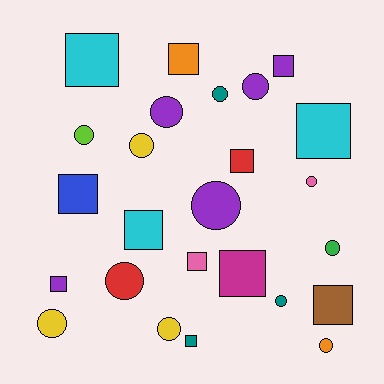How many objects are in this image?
There are 25 objects.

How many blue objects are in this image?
There is 1 blue object.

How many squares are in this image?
There are 12 squares.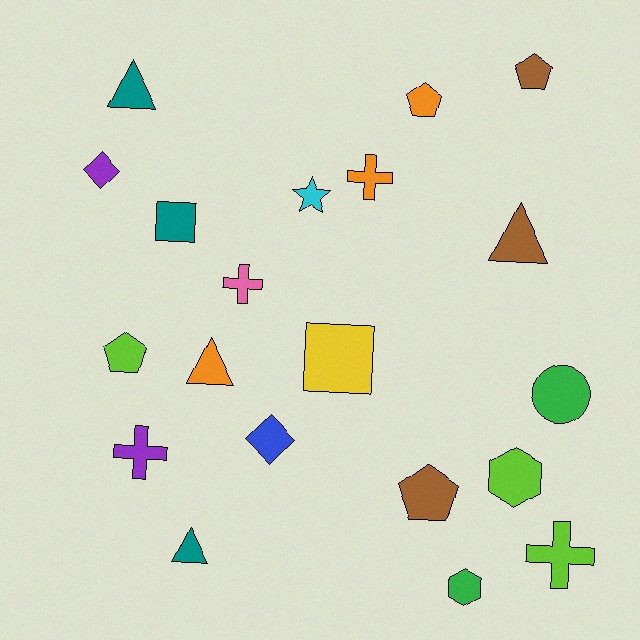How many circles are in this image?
There is 1 circle.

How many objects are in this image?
There are 20 objects.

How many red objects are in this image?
There are no red objects.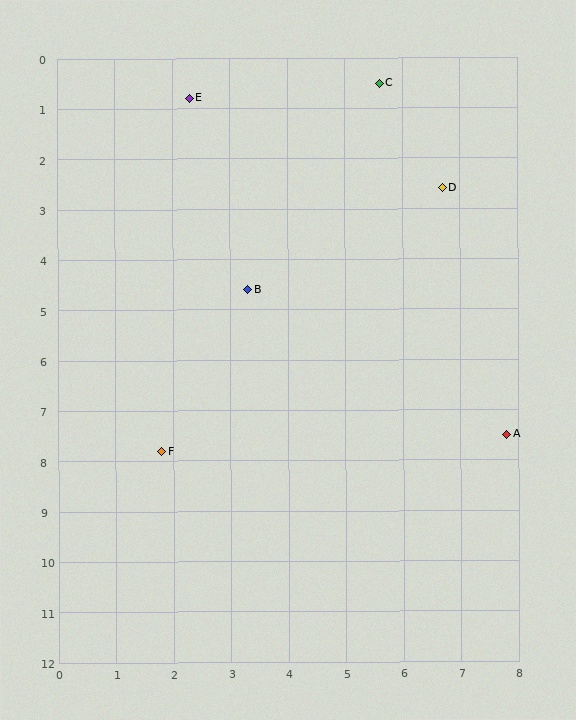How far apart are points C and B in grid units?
Points C and B are about 4.7 grid units apart.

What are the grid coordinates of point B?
Point B is at approximately (3.3, 4.6).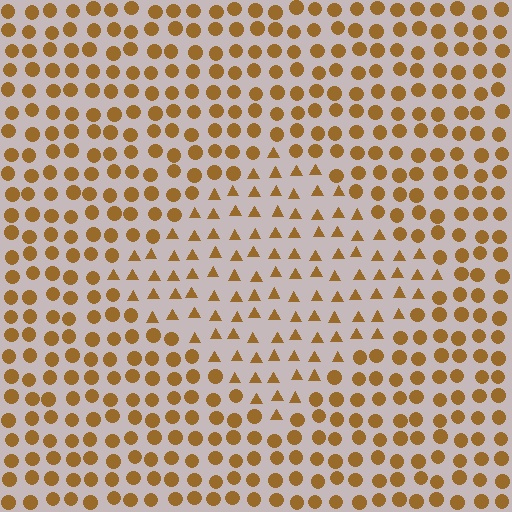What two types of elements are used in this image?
The image uses triangles inside the diamond region and circles outside it.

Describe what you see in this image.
The image is filled with small brown elements arranged in a uniform grid. A diamond-shaped region contains triangles, while the surrounding area contains circles. The boundary is defined purely by the change in element shape.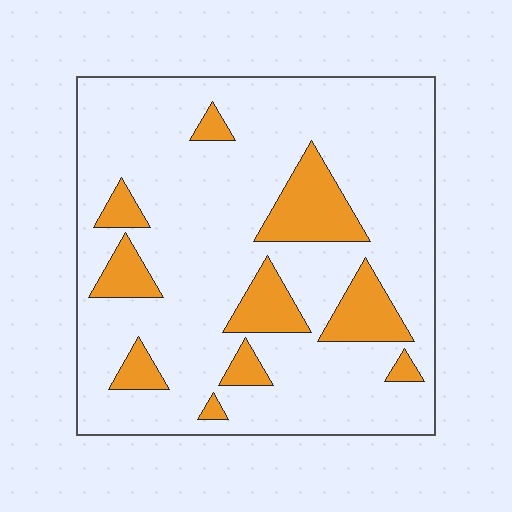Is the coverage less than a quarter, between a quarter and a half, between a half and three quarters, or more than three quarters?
Less than a quarter.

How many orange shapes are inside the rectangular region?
10.